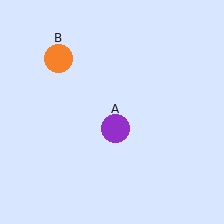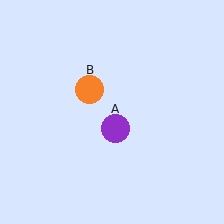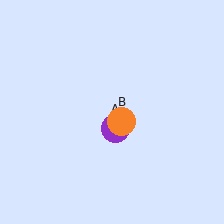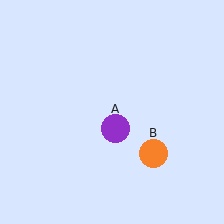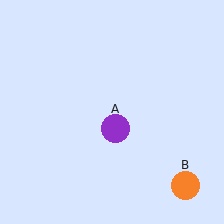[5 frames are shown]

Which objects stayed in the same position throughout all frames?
Purple circle (object A) remained stationary.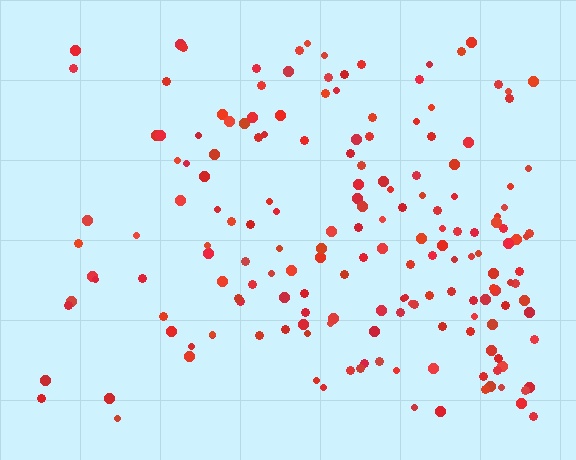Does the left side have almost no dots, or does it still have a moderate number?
Still a moderate number, just noticeably fewer than the right.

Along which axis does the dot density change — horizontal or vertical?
Horizontal.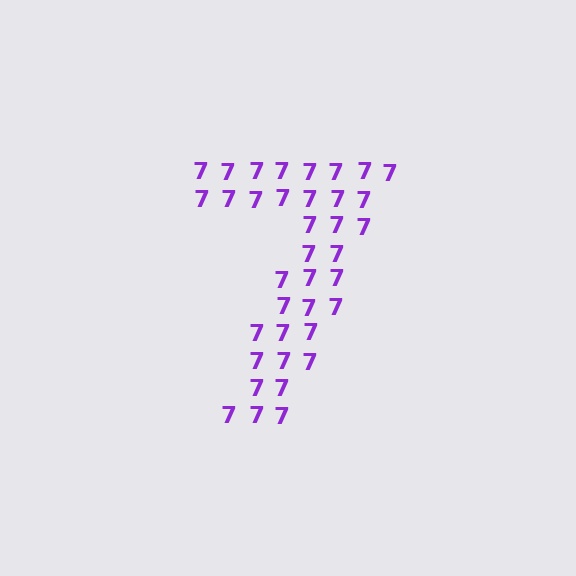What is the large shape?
The large shape is the digit 7.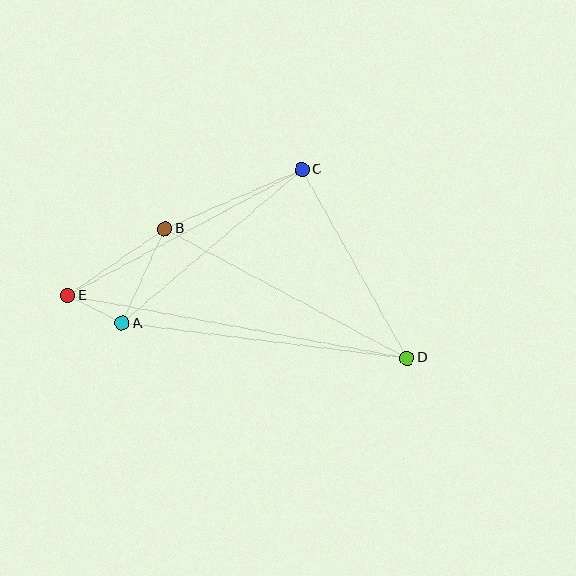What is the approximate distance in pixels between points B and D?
The distance between B and D is approximately 274 pixels.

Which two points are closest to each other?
Points A and E are closest to each other.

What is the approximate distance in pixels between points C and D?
The distance between C and D is approximately 216 pixels.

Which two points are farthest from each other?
Points D and E are farthest from each other.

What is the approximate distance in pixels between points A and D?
The distance between A and D is approximately 287 pixels.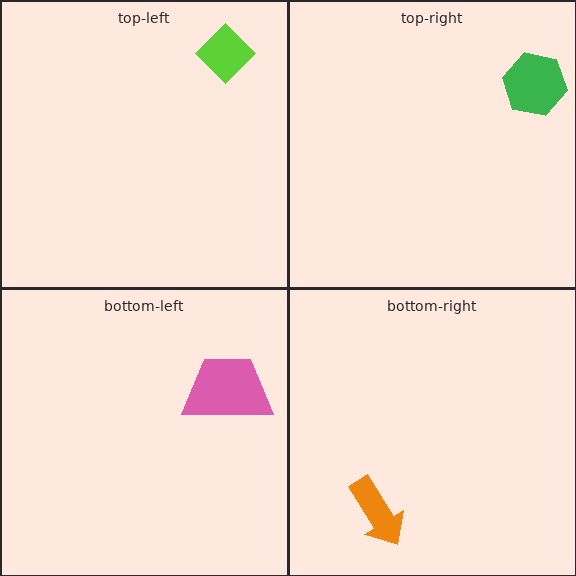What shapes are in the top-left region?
The lime diamond.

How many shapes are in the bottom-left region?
1.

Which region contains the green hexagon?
The top-right region.